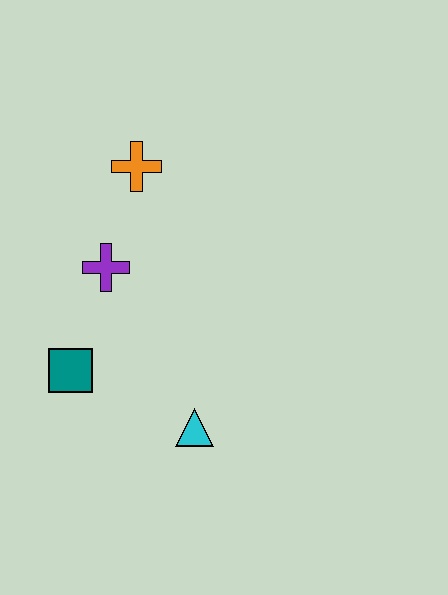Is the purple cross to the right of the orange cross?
No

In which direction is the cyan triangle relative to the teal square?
The cyan triangle is to the right of the teal square.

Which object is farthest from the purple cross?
The cyan triangle is farthest from the purple cross.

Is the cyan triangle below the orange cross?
Yes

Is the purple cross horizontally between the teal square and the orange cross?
Yes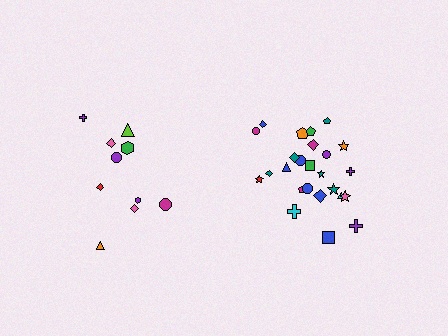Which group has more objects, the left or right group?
The right group.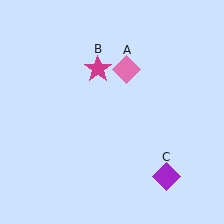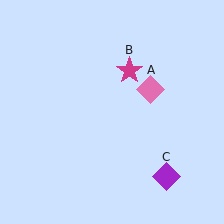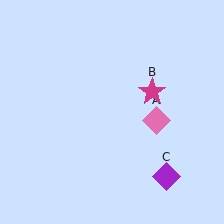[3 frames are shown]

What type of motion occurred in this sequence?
The pink diamond (object A), magenta star (object B) rotated clockwise around the center of the scene.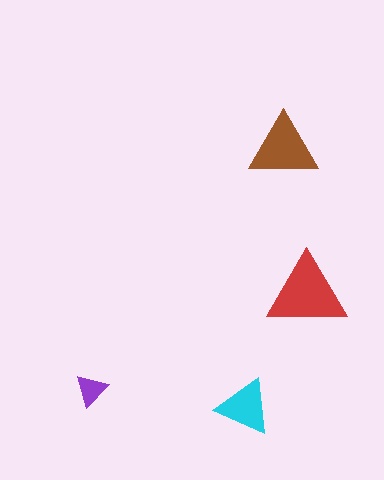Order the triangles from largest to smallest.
the red one, the brown one, the cyan one, the purple one.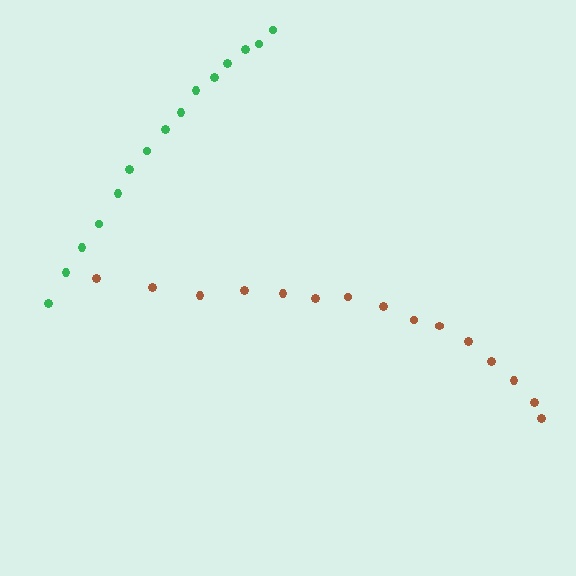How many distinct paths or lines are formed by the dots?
There are 2 distinct paths.